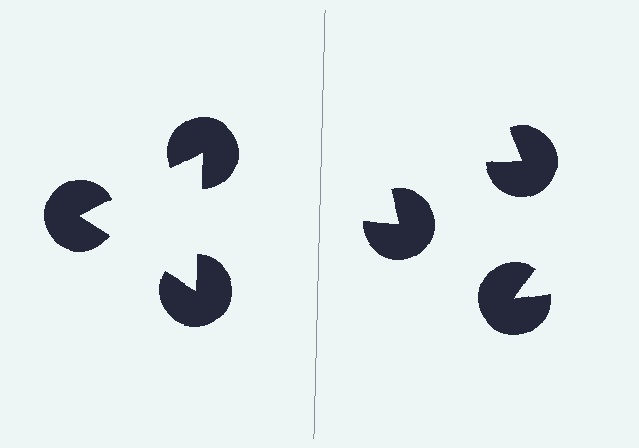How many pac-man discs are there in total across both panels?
6 — 3 on each side.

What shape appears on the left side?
An illusory triangle.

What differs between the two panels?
The pac-man discs are positioned identically on both sides; only the wedge orientations differ. On the left they align to a triangle; on the right they are misaligned.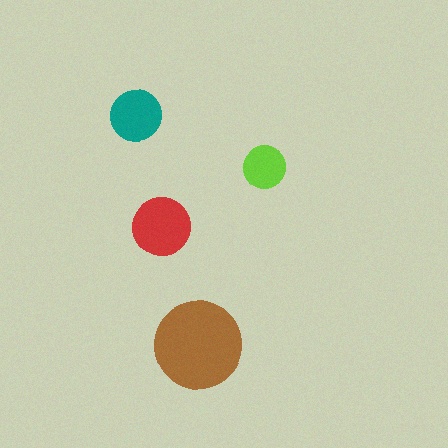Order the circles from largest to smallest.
the brown one, the red one, the teal one, the lime one.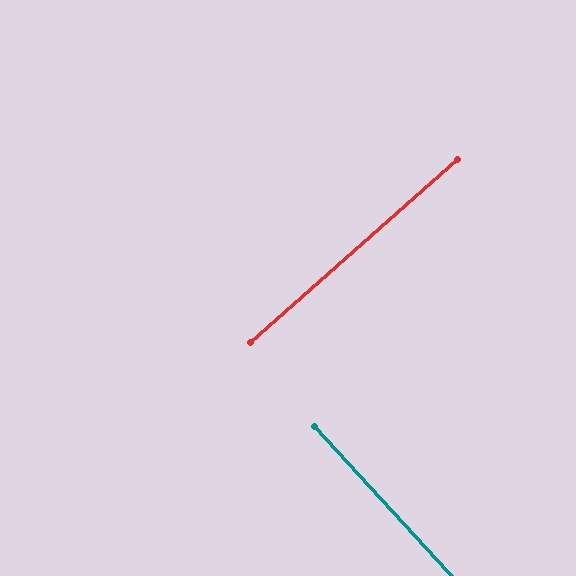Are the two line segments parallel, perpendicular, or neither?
Perpendicular — they meet at approximately 89°.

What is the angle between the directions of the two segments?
Approximately 89 degrees.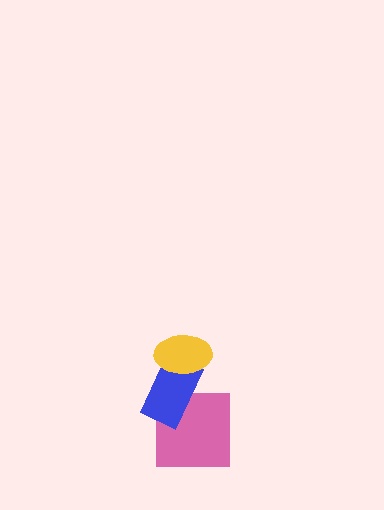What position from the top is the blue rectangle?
The blue rectangle is 2nd from the top.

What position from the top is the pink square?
The pink square is 3rd from the top.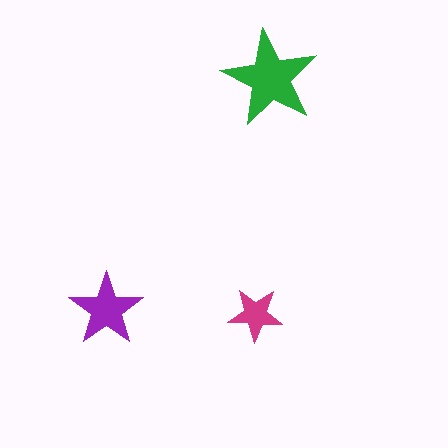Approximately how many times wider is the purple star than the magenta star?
About 1.5 times wider.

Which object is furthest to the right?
The green star is rightmost.